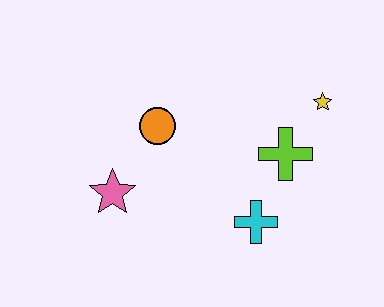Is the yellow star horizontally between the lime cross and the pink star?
No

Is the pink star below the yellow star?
Yes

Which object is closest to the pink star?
The orange circle is closest to the pink star.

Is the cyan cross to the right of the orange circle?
Yes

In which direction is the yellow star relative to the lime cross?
The yellow star is above the lime cross.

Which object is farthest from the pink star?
The yellow star is farthest from the pink star.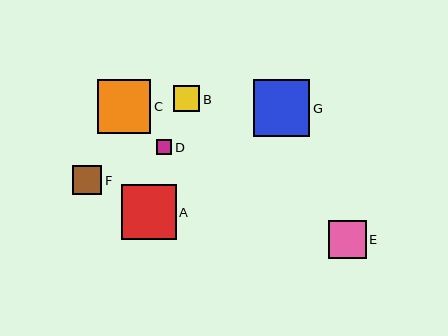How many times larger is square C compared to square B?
Square C is approximately 2.0 times the size of square B.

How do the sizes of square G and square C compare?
Square G and square C are approximately the same size.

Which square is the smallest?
Square D is the smallest with a size of approximately 15 pixels.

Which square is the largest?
Square G is the largest with a size of approximately 56 pixels.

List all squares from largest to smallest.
From largest to smallest: G, A, C, E, F, B, D.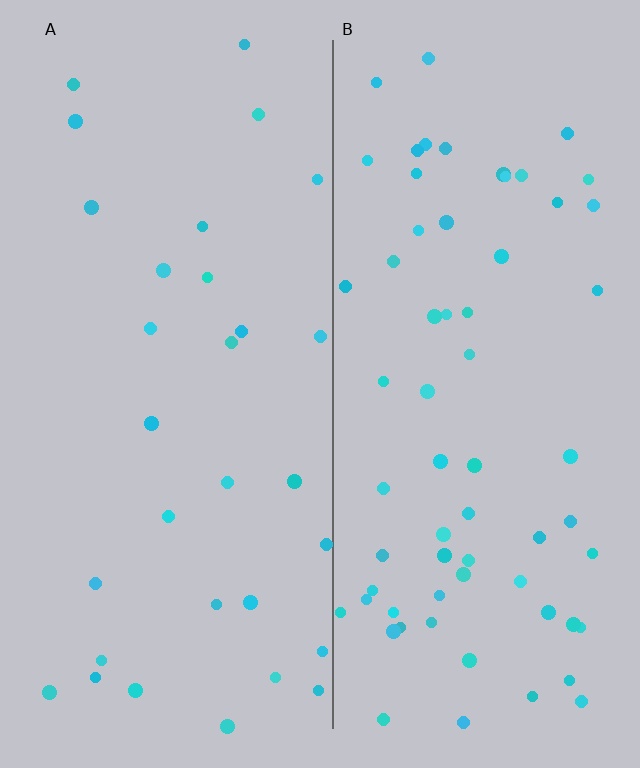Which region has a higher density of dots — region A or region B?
B (the right).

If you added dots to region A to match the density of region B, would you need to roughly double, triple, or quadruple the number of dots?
Approximately double.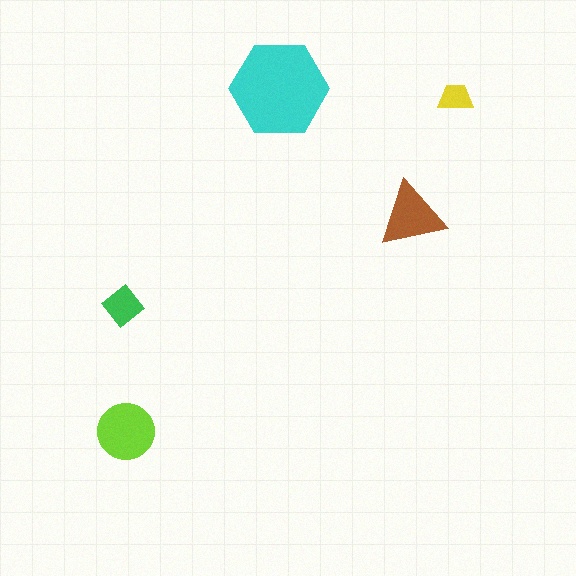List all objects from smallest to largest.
The yellow trapezoid, the green diamond, the brown triangle, the lime circle, the cyan hexagon.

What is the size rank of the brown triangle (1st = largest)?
3rd.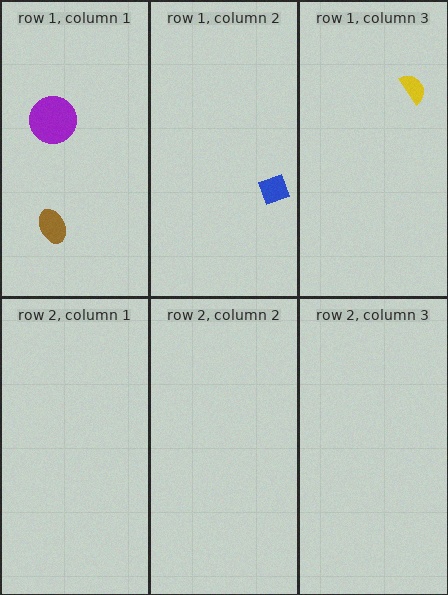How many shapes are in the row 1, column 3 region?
1.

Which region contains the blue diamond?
The row 1, column 2 region.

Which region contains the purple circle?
The row 1, column 1 region.